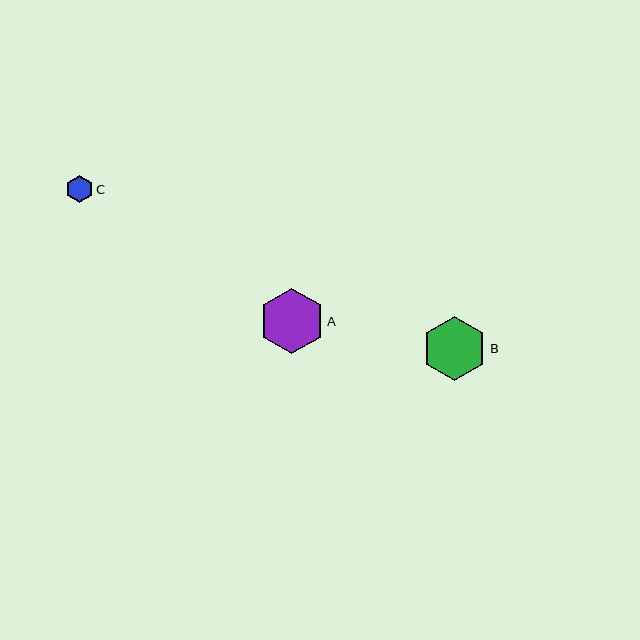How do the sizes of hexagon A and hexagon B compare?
Hexagon A and hexagon B are approximately the same size.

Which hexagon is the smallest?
Hexagon C is the smallest with a size of approximately 28 pixels.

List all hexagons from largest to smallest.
From largest to smallest: A, B, C.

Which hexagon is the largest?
Hexagon A is the largest with a size of approximately 65 pixels.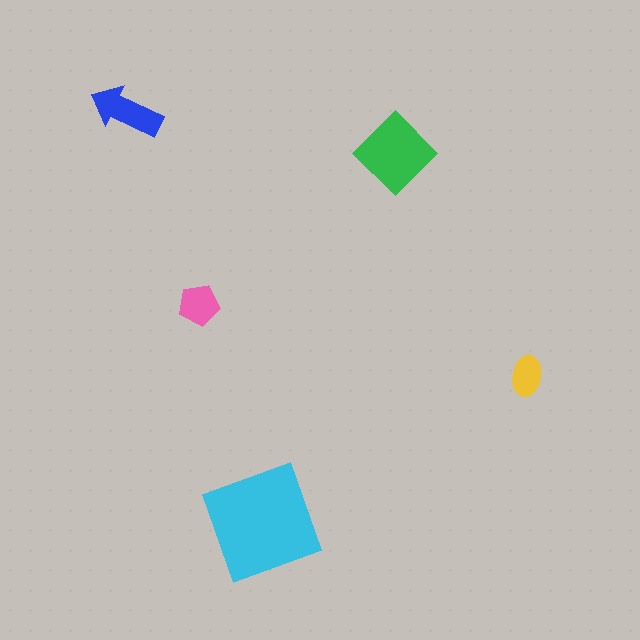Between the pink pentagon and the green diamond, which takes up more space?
The green diamond.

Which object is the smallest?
The yellow ellipse.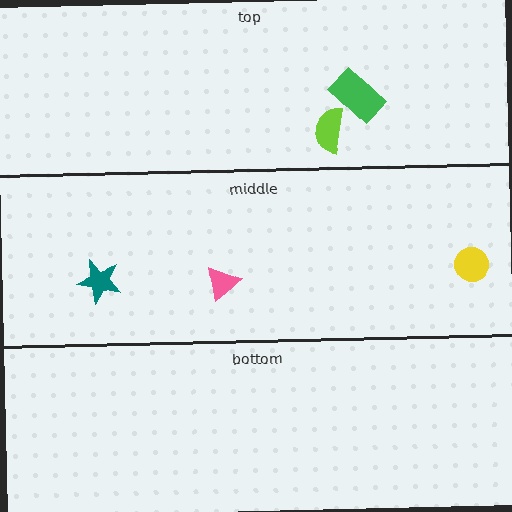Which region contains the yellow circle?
The middle region.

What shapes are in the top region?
The green rectangle, the lime semicircle.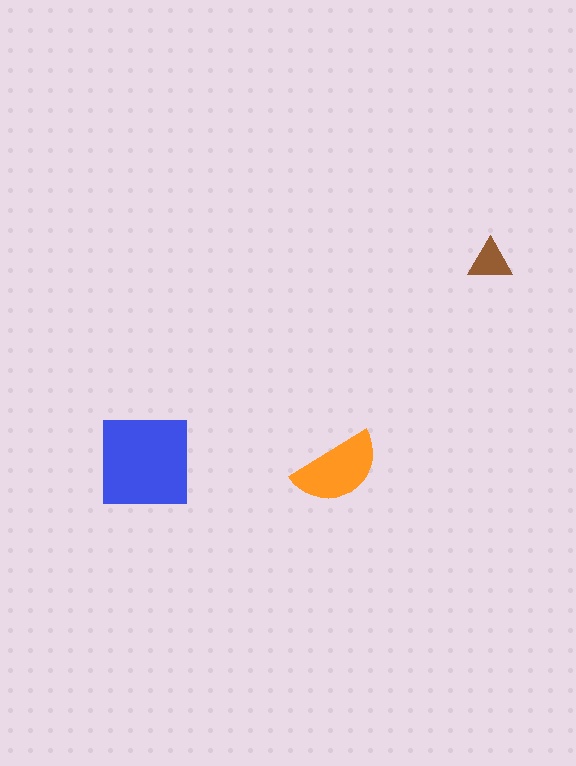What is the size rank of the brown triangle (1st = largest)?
3rd.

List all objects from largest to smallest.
The blue square, the orange semicircle, the brown triangle.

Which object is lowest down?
The orange semicircle is bottommost.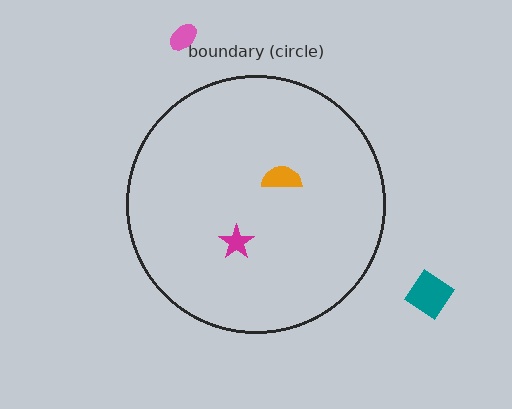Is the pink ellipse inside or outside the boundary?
Outside.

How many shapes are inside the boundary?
2 inside, 2 outside.